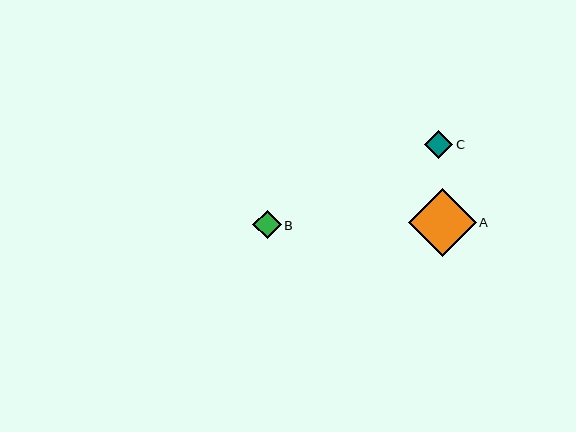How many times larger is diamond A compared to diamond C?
Diamond A is approximately 2.4 times the size of diamond C.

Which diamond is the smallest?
Diamond B is the smallest with a size of approximately 28 pixels.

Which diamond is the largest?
Diamond A is the largest with a size of approximately 68 pixels.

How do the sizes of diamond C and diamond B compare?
Diamond C and diamond B are approximately the same size.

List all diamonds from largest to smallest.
From largest to smallest: A, C, B.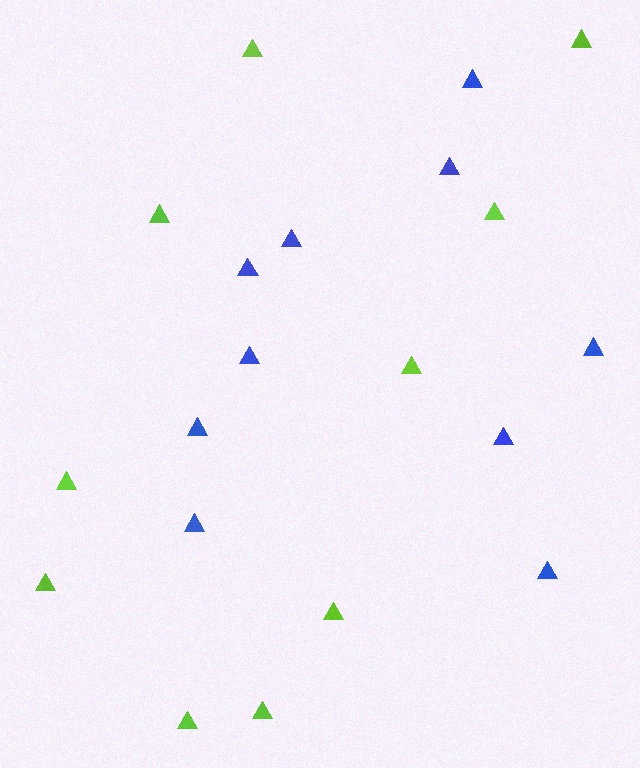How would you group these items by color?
There are 2 groups: one group of blue triangles (10) and one group of lime triangles (10).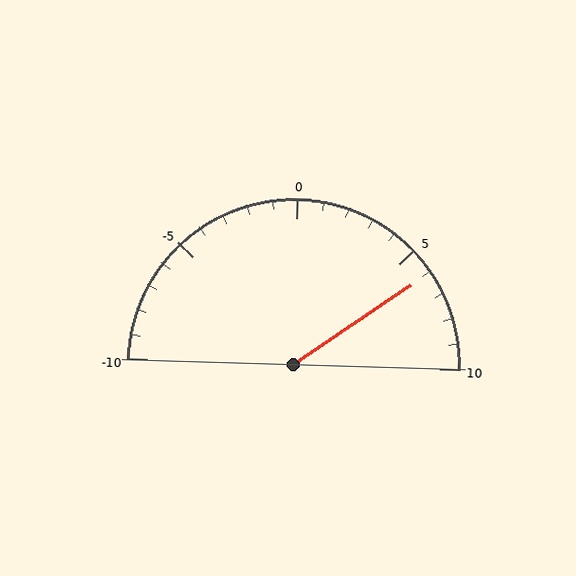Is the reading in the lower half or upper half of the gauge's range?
The reading is in the upper half of the range (-10 to 10).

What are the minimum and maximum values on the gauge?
The gauge ranges from -10 to 10.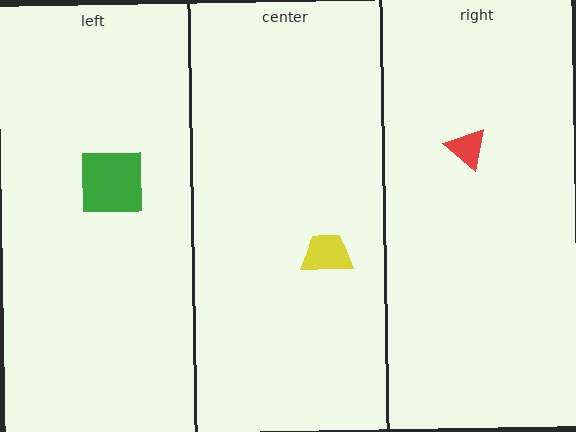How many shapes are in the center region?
1.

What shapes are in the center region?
The yellow trapezoid.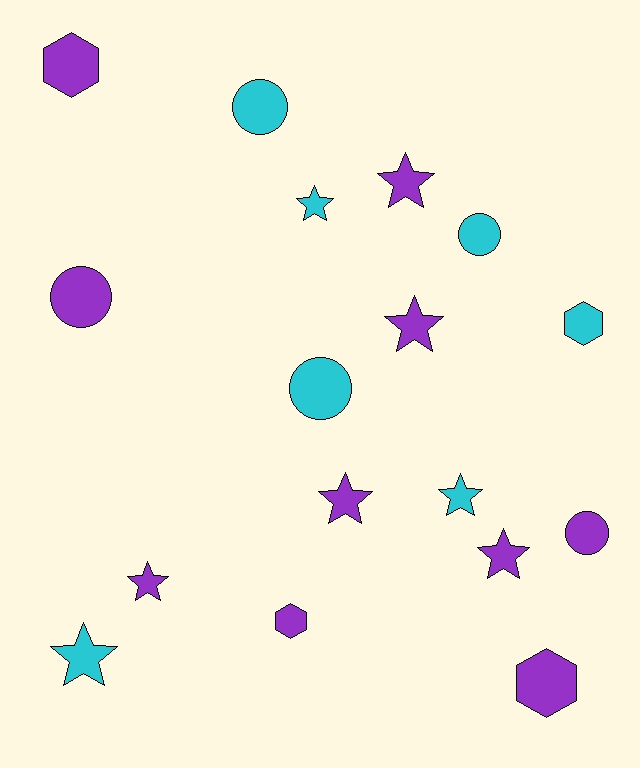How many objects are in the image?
There are 17 objects.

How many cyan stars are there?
There are 3 cyan stars.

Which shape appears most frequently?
Star, with 8 objects.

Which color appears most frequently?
Purple, with 10 objects.